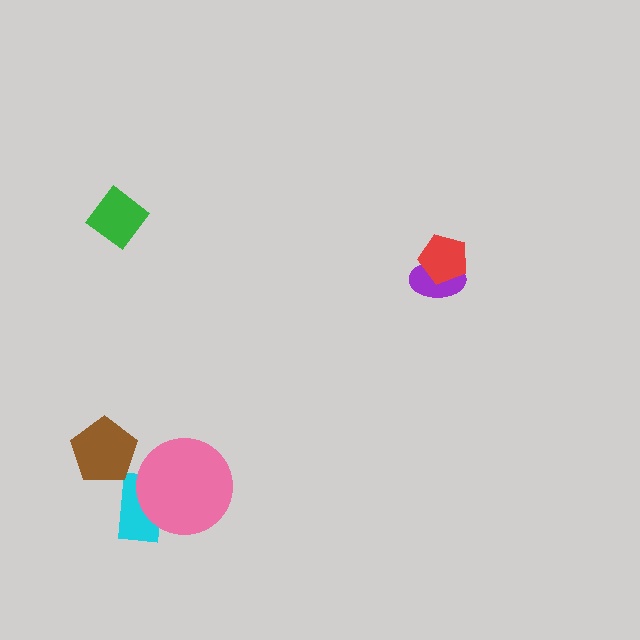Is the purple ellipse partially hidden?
Yes, it is partially covered by another shape.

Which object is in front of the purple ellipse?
The red pentagon is in front of the purple ellipse.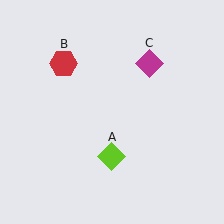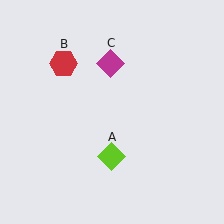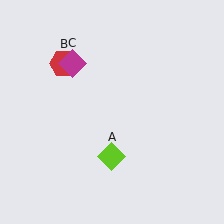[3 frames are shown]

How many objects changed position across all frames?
1 object changed position: magenta diamond (object C).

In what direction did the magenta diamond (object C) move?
The magenta diamond (object C) moved left.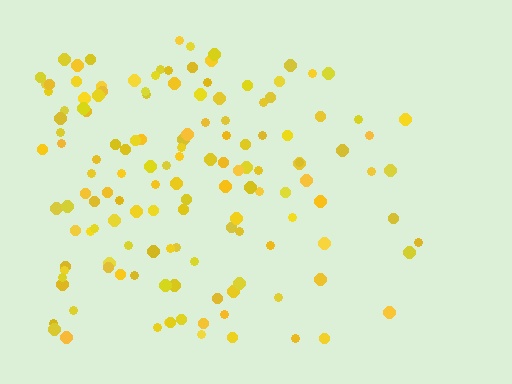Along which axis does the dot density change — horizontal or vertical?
Horizontal.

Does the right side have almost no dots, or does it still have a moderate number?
Still a moderate number, just noticeably fewer than the left.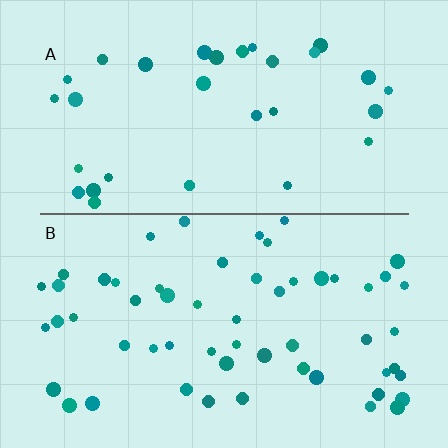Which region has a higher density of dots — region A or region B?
B (the bottom).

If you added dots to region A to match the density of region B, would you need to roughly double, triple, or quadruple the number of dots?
Approximately double.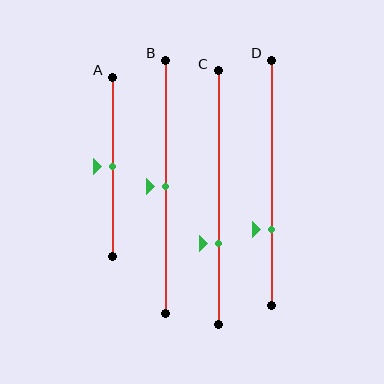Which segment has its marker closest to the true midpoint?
Segment A has its marker closest to the true midpoint.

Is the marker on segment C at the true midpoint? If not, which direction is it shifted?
No, the marker on segment C is shifted downward by about 18% of the segment length.